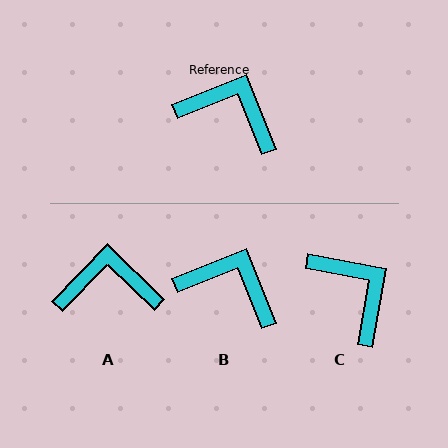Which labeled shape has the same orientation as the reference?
B.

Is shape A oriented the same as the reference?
No, it is off by about 24 degrees.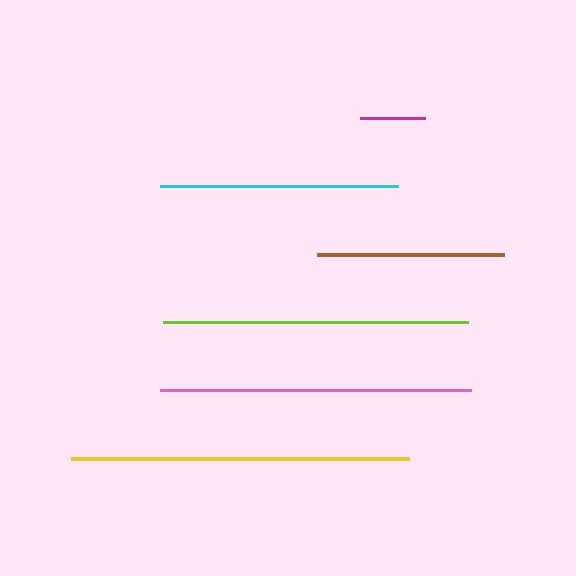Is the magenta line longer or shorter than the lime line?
The lime line is longer than the magenta line.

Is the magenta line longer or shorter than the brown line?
The brown line is longer than the magenta line.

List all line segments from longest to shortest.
From longest to shortest: yellow, pink, lime, cyan, brown, magenta.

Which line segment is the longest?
The yellow line is the longest at approximately 337 pixels.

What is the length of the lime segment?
The lime segment is approximately 305 pixels long.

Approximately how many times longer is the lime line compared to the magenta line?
The lime line is approximately 4.7 times the length of the magenta line.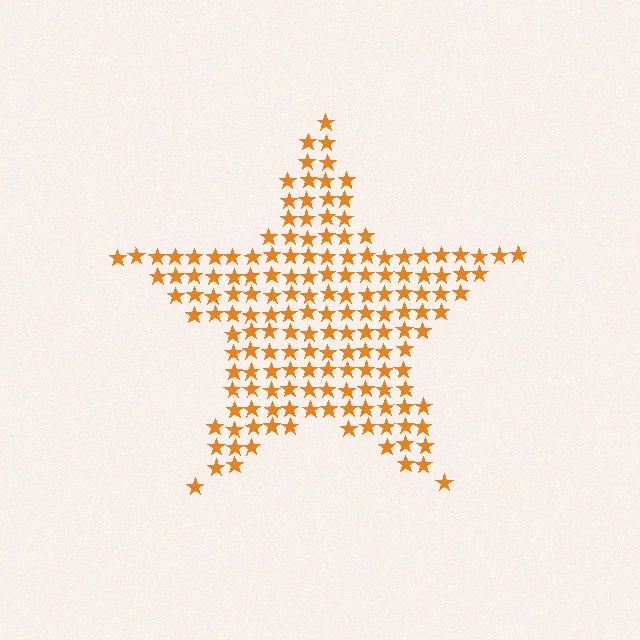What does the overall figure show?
The overall figure shows a star.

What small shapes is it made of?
It is made of small stars.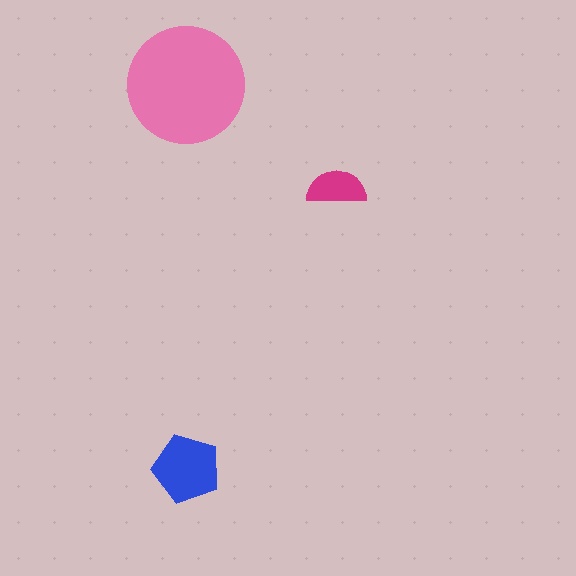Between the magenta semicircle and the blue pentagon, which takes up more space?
The blue pentagon.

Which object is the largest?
The pink circle.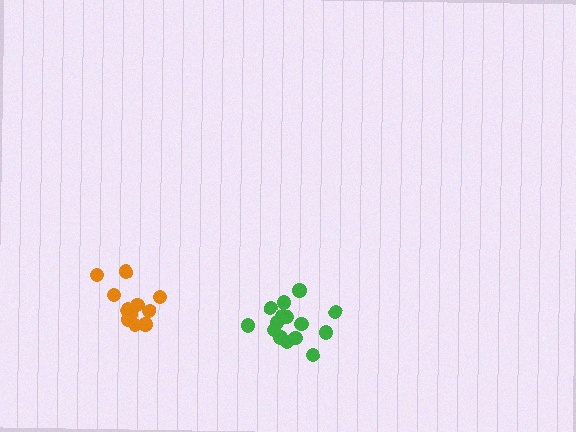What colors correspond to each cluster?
The clusters are colored: green, orange.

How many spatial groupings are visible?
There are 2 spatial groupings.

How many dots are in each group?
Group 1: 15 dots, Group 2: 11 dots (26 total).